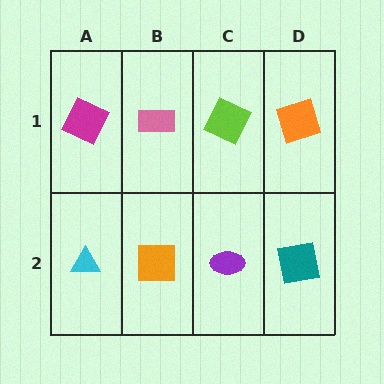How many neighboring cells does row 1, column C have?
3.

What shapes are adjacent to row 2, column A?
A magenta square (row 1, column A), an orange square (row 2, column B).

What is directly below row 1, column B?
An orange square.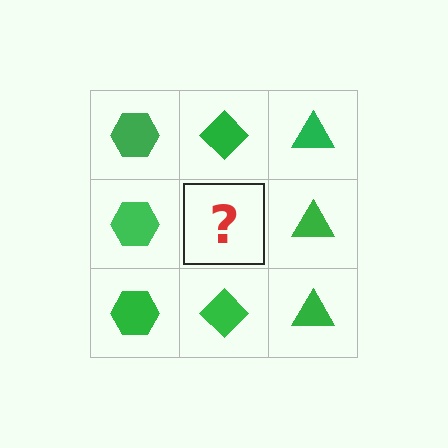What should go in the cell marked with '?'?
The missing cell should contain a green diamond.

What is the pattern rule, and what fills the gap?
The rule is that each column has a consistent shape. The gap should be filled with a green diamond.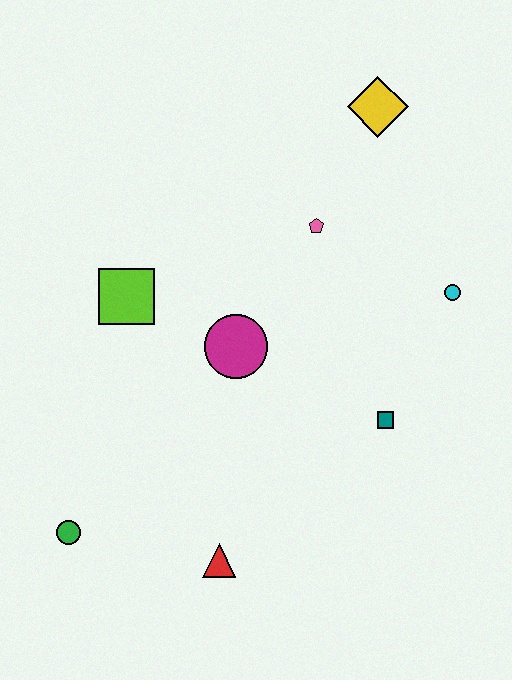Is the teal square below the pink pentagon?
Yes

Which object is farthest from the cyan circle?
The green circle is farthest from the cyan circle.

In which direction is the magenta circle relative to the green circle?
The magenta circle is above the green circle.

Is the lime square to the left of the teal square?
Yes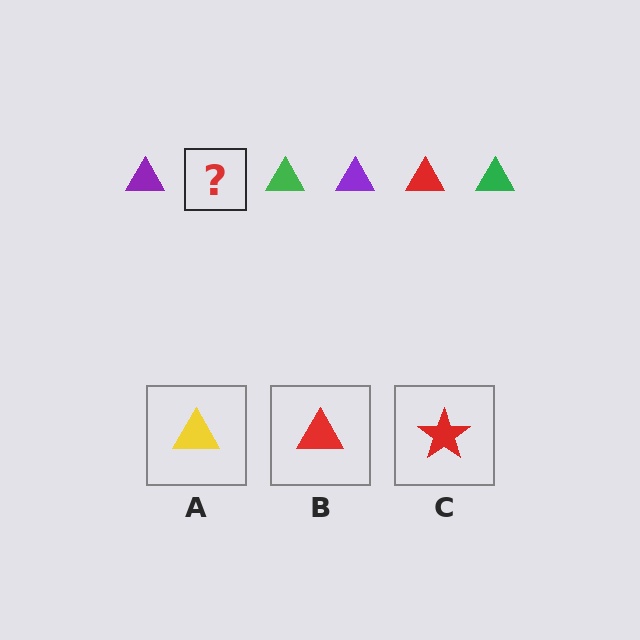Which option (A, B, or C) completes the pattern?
B.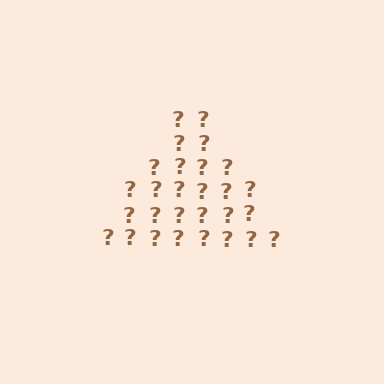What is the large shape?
The large shape is a triangle.